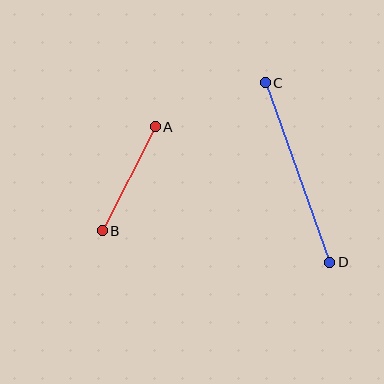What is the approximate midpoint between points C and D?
The midpoint is at approximately (297, 173) pixels.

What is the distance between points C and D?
The distance is approximately 191 pixels.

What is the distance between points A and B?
The distance is approximately 117 pixels.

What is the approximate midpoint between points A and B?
The midpoint is at approximately (129, 179) pixels.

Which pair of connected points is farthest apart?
Points C and D are farthest apart.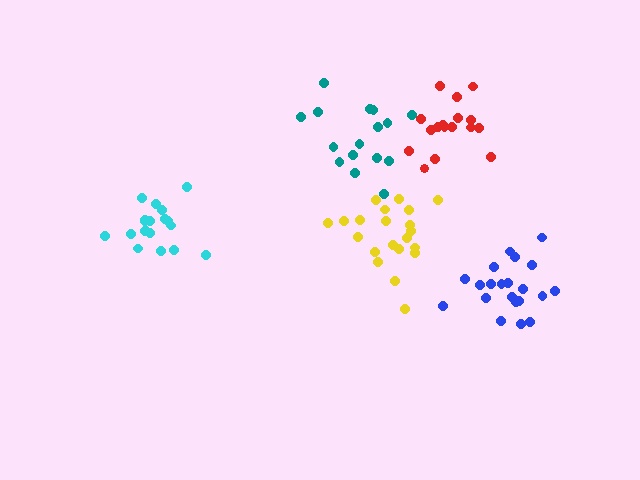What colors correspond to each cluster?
The clusters are colored: red, cyan, blue, yellow, teal.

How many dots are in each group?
Group 1: 17 dots, Group 2: 19 dots, Group 3: 21 dots, Group 4: 21 dots, Group 5: 16 dots (94 total).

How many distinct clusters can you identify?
There are 5 distinct clusters.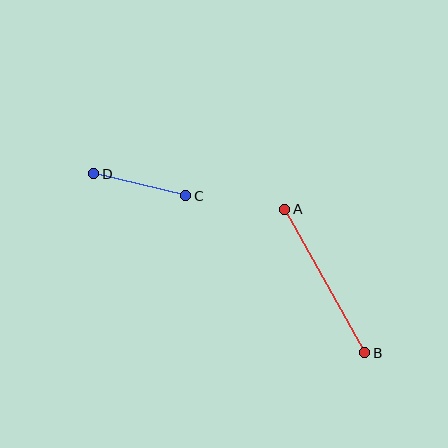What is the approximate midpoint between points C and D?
The midpoint is at approximately (140, 185) pixels.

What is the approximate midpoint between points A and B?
The midpoint is at approximately (325, 281) pixels.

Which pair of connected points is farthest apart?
Points A and B are farthest apart.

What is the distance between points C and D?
The distance is approximately 95 pixels.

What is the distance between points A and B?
The distance is approximately 164 pixels.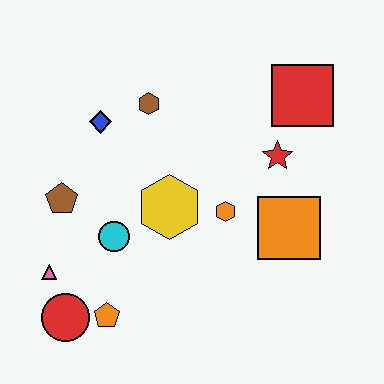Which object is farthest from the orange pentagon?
The red square is farthest from the orange pentagon.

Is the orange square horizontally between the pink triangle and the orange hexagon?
No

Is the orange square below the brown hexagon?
Yes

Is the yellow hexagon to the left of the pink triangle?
No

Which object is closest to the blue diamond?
The brown hexagon is closest to the blue diamond.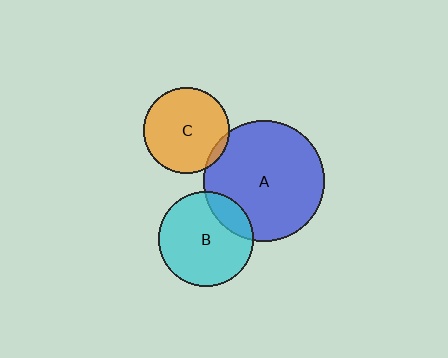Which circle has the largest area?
Circle A (blue).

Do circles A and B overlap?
Yes.